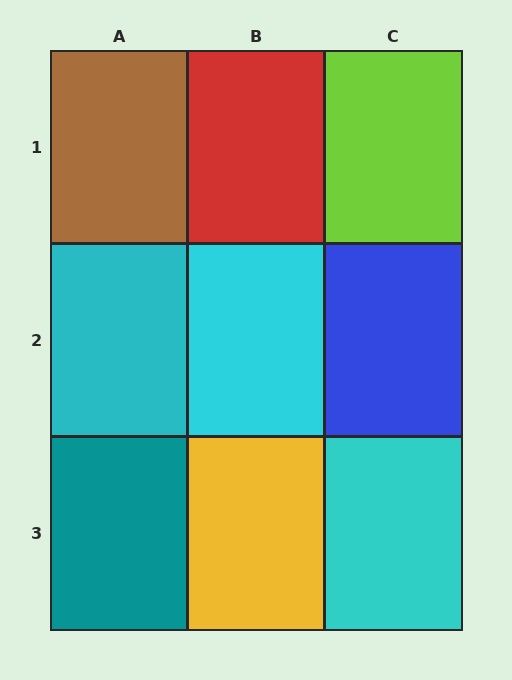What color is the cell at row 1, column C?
Lime.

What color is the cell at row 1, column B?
Red.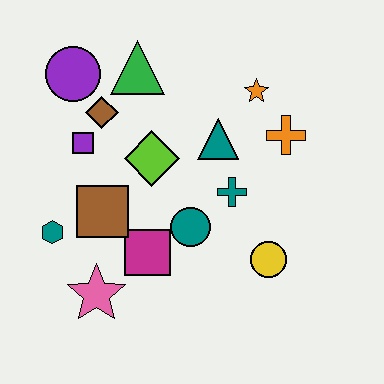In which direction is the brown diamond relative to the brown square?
The brown diamond is above the brown square.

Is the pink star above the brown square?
No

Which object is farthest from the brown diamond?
The yellow circle is farthest from the brown diamond.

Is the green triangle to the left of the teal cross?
Yes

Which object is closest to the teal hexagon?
The brown square is closest to the teal hexagon.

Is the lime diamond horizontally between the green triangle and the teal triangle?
Yes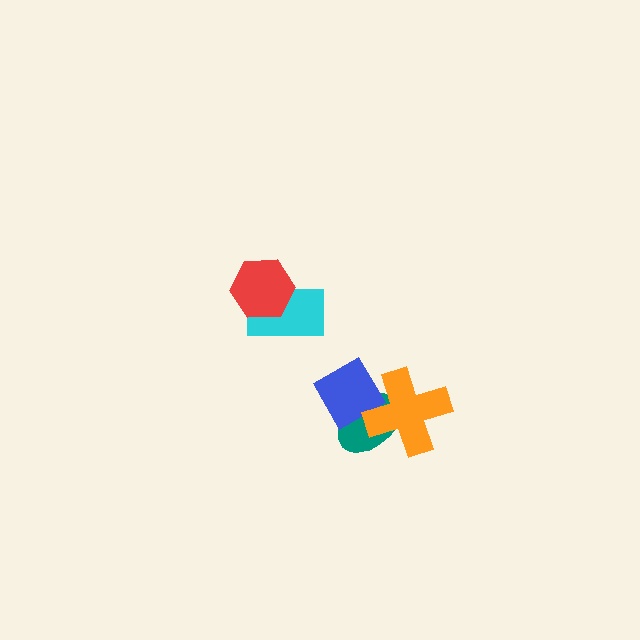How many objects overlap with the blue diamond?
2 objects overlap with the blue diamond.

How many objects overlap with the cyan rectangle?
1 object overlaps with the cyan rectangle.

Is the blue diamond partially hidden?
Yes, it is partially covered by another shape.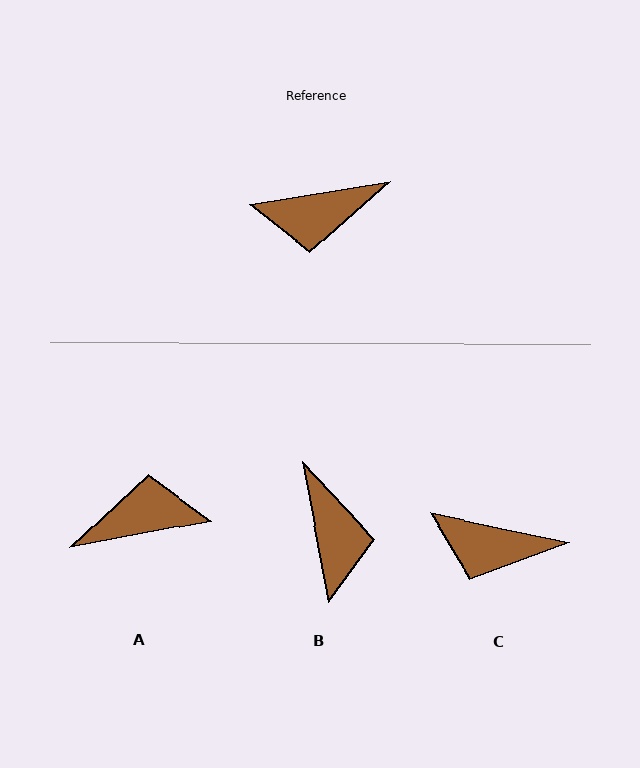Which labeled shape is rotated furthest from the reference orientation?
A, about 178 degrees away.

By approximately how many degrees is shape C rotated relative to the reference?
Approximately 21 degrees clockwise.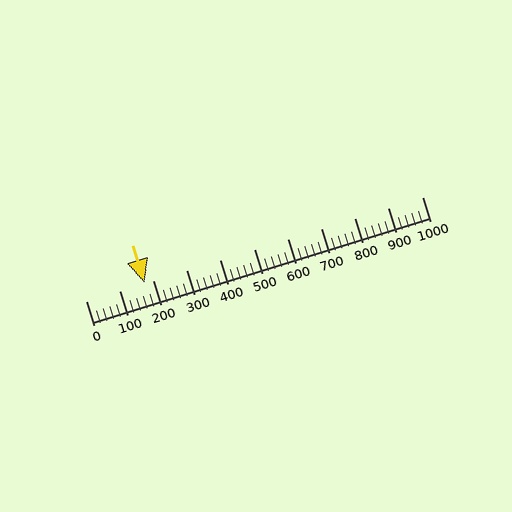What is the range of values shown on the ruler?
The ruler shows values from 0 to 1000.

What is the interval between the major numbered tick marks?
The major tick marks are spaced 100 units apart.